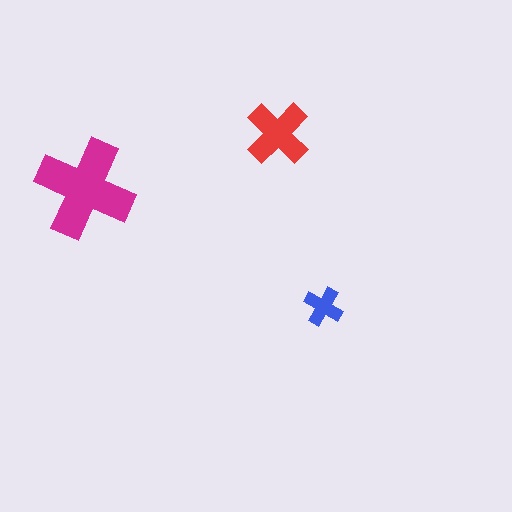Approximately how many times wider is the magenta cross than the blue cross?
About 2.5 times wider.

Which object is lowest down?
The blue cross is bottommost.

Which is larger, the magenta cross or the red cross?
The magenta one.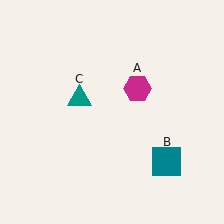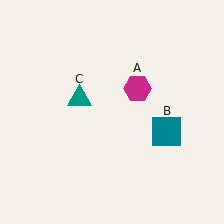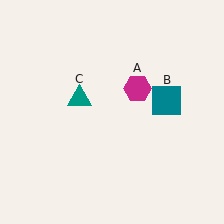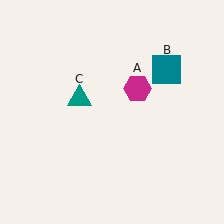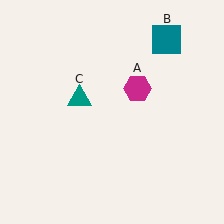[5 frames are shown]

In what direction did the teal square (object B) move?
The teal square (object B) moved up.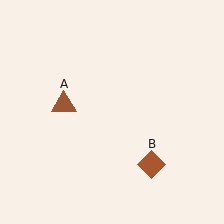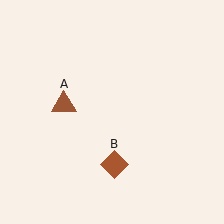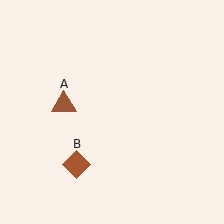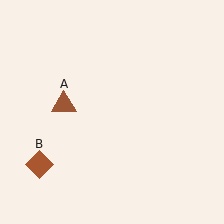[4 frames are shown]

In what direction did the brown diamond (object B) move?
The brown diamond (object B) moved left.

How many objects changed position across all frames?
1 object changed position: brown diamond (object B).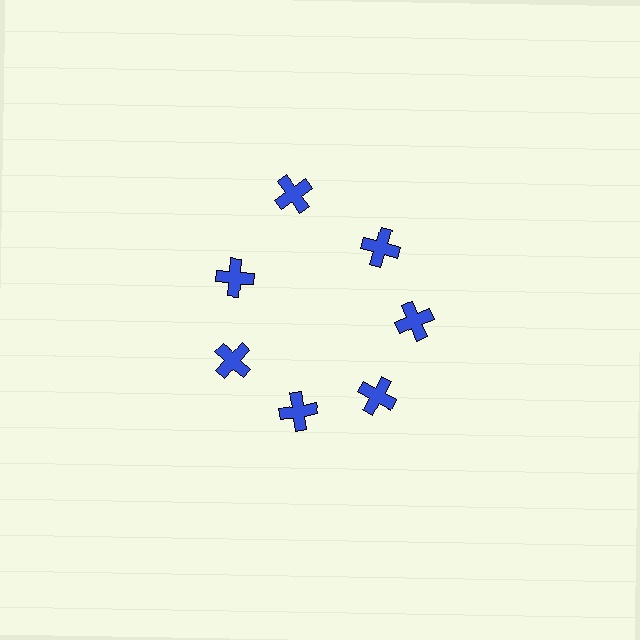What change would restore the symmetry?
The symmetry would be restored by moving it inward, back onto the ring so that all 7 crosses sit at equal angles and equal distance from the center.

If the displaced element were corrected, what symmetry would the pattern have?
It would have 7-fold rotational symmetry — the pattern would map onto itself every 51 degrees.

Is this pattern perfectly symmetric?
No. The 7 blue crosses are arranged in a ring, but one element near the 12 o'clock position is pushed outward from the center, breaking the 7-fold rotational symmetry.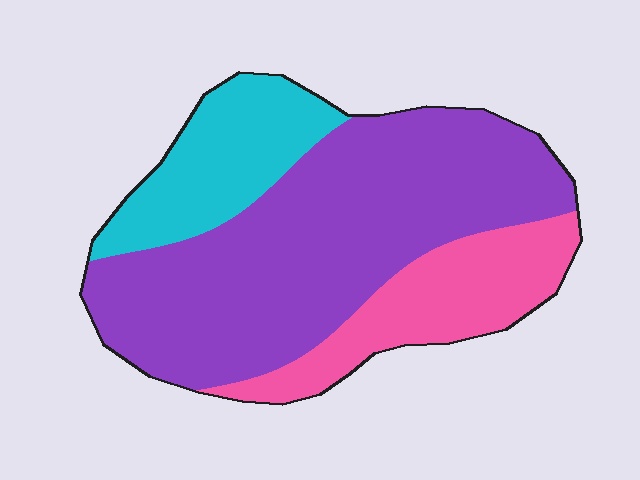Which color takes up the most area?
Purple, at roughly 60%.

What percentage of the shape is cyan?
Cyan covers about 20% of the shape.